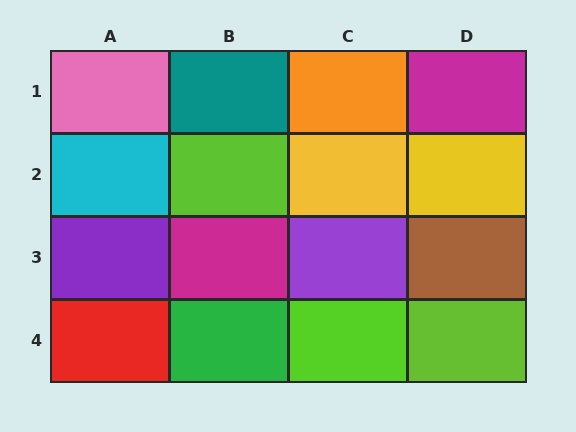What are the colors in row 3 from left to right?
Purple, magenta, purple, brown.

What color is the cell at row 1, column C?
Orange.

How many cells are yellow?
2 cells are yellow.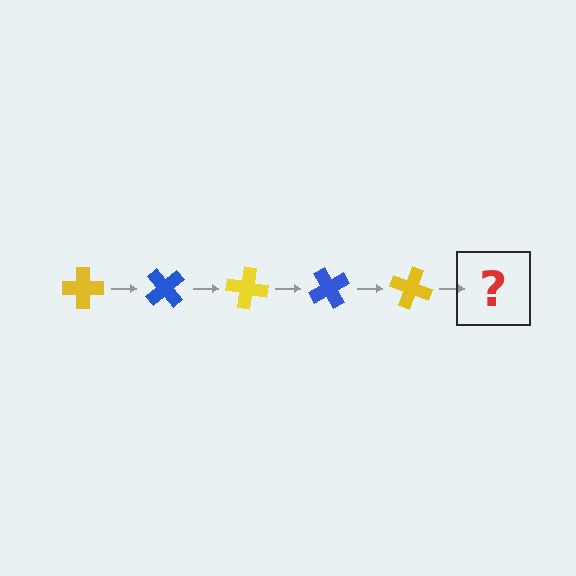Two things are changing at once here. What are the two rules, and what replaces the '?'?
The two rules are that it rotates 50 degrees each step and the color cycles through yellow and blue. The '?' should be a blue cross, rotated 250 degrees from the start.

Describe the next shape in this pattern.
It should be a blue cross, rotated 250 degrees from the start.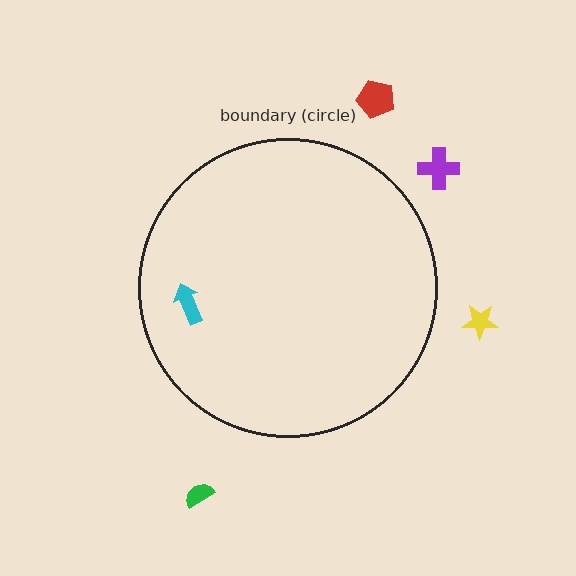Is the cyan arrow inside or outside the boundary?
Inside.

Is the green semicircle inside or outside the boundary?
Outside.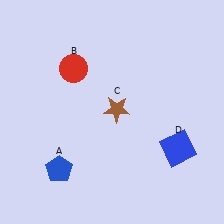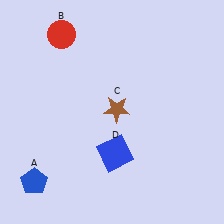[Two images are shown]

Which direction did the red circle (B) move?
The red circle (B) moved up.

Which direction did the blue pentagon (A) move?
The blue pentagon (A) moved left.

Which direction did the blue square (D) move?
The blue square (D) moved left.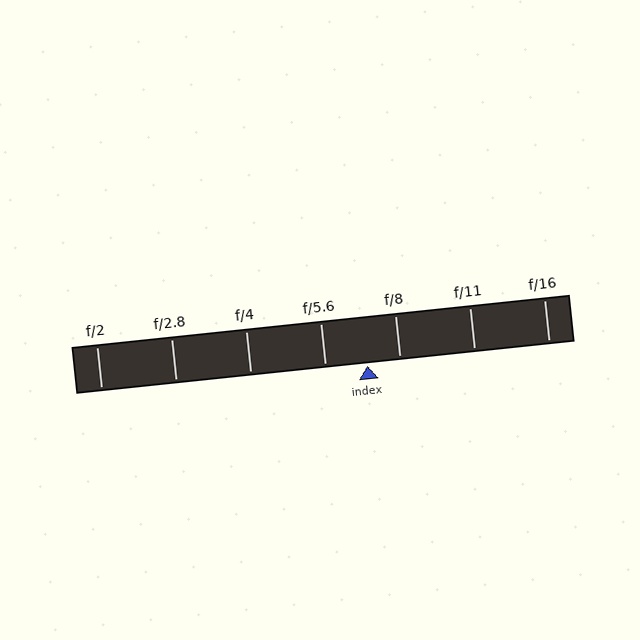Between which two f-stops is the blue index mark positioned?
The index mark is between f/5.6 and f/8.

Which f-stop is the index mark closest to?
The index mark is closest to f/8.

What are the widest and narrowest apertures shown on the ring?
The widest aperture shown is f/2 and the narrowest is f/16.